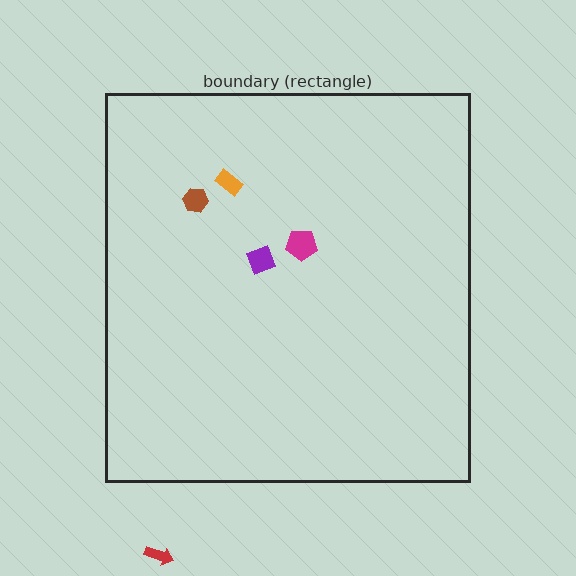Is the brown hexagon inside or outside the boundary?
Inside.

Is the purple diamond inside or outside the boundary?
Inside.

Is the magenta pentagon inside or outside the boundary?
Inside.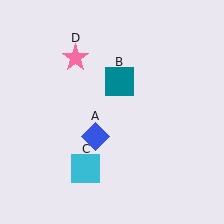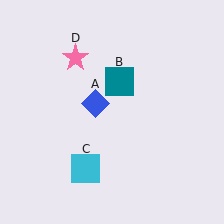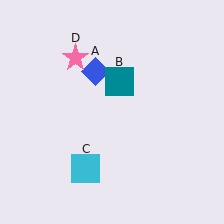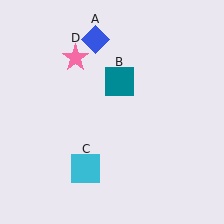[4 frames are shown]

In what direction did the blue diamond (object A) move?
The blue diamond (object A) moved up.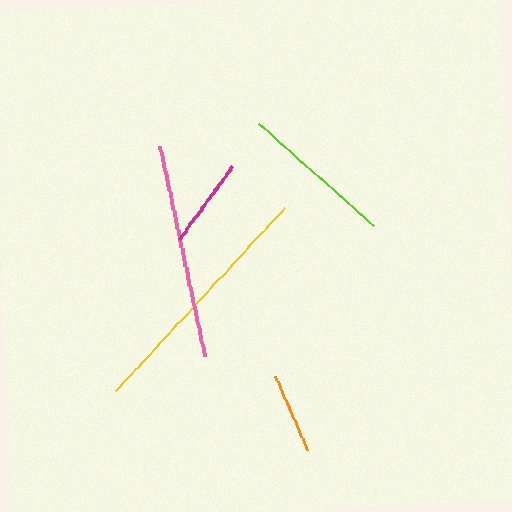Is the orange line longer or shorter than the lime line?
The lime line is longer than the orange line.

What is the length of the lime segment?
The lime segment is approximately 154 pixels long.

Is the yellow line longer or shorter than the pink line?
The yellow line is longer than the pink line.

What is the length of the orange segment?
The orange segment is approximately 80 pixels long.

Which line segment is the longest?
The yellow line is the longest at approximately 249 pixels.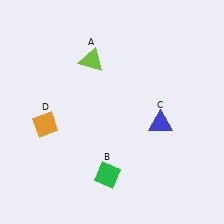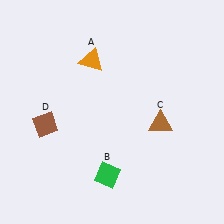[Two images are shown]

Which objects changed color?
A changed from lime to orange. C changed from blue to brown. D changed from orange to brown.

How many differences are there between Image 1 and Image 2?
There are 3 differences between the two images.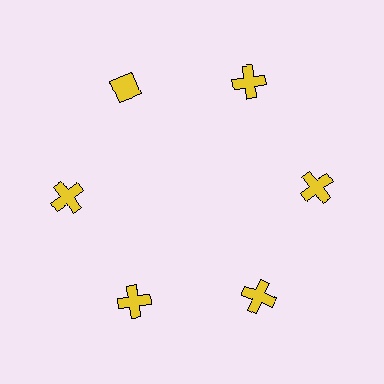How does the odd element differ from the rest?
It has a different shape: diamond instead of cross.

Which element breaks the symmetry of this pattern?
The yellow diamond at roughly the 11 o'clock position breaks the symmetry. All other shapes are yellow crosses.